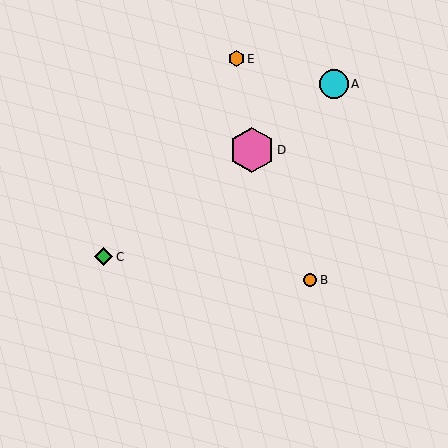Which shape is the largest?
The pink hexagon (labeled D) is the largest.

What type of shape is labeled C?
Shape C is a green diamond.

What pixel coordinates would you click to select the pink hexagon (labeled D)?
Click at (252, 150) to select the pink hexagon D.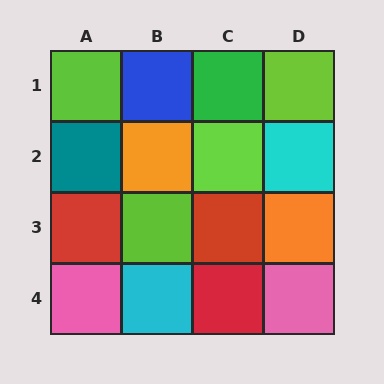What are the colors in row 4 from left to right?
Pink, cyan, red, pink.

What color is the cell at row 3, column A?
Red.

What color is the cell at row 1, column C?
Green.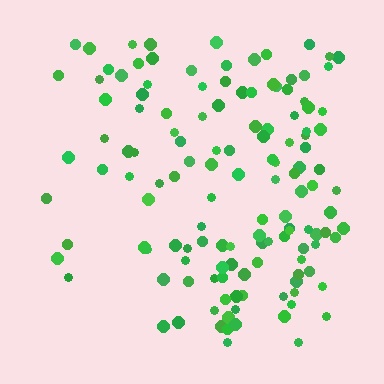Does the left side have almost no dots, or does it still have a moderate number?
Still a moderate number, just noticeably fewer than the right.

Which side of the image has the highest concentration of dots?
The right.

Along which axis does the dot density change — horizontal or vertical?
Horizontal.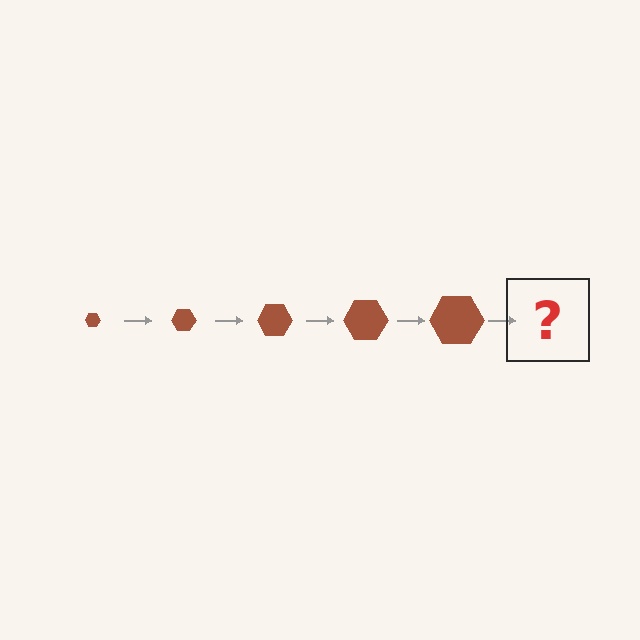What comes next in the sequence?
The next element should be a brown hexagon, larger than the previous one.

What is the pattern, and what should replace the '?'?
The pattern is that the hexagon gets progressively larger each step. The '?' should be a brown hexagon, larger than the previous one.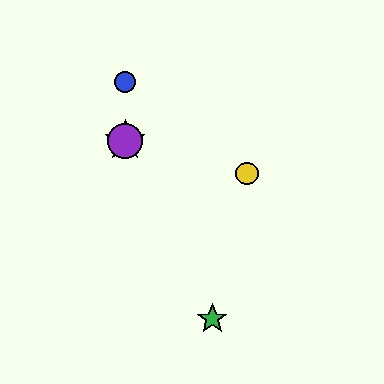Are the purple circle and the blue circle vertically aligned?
Yes, both are at x≈125.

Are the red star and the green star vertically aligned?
No, the red star is at x≈125 and the green star is at x≈212.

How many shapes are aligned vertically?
3 shapes (the red star, the blue circle, the purple circle) are aligned vertically.